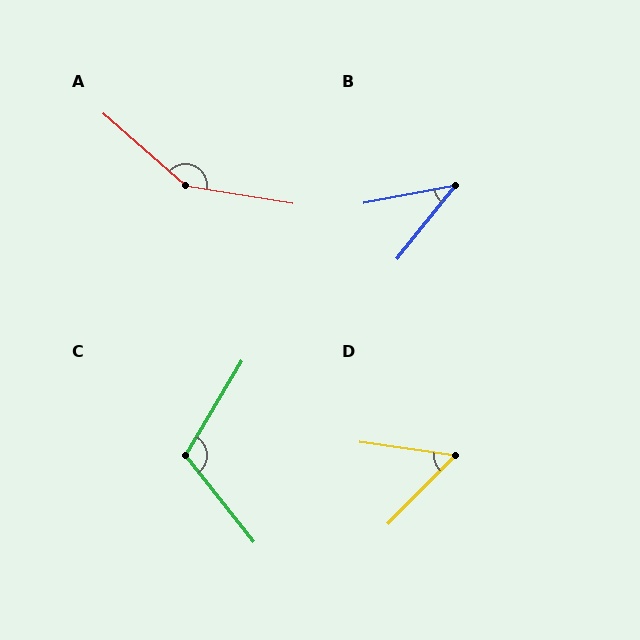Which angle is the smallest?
B, at approximately 41 degrees.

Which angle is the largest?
A, at approximately 148 degrees.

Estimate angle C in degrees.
Approximately 111 degrees.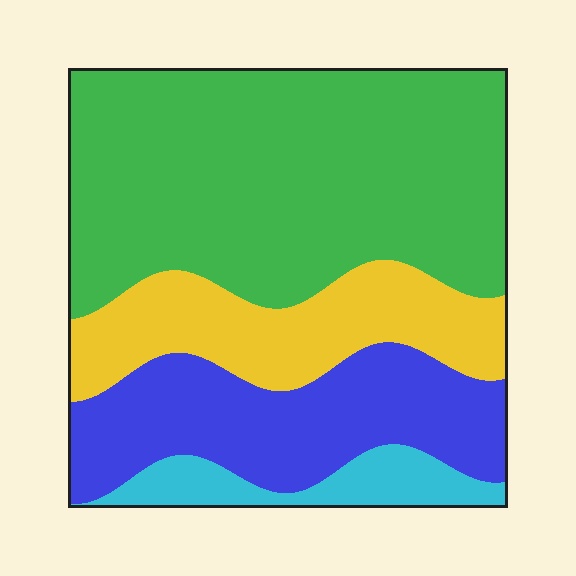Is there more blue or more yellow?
Blue.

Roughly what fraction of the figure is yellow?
Yellow covers 19% of the figure.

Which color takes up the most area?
Green, at roughly 50%.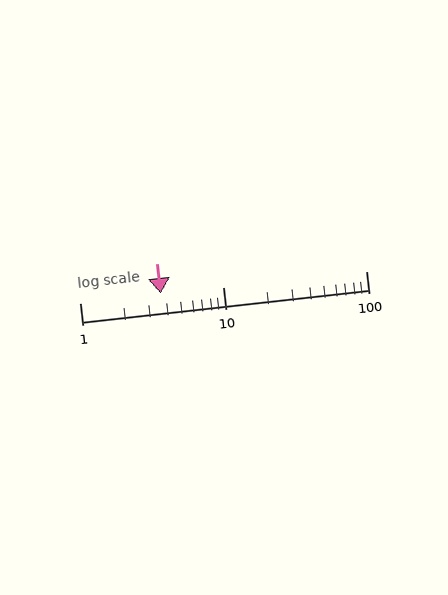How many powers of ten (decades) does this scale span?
The scale spans 2 decades, from 1 to 100.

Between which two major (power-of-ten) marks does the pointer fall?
The pointer is between 1 and 10.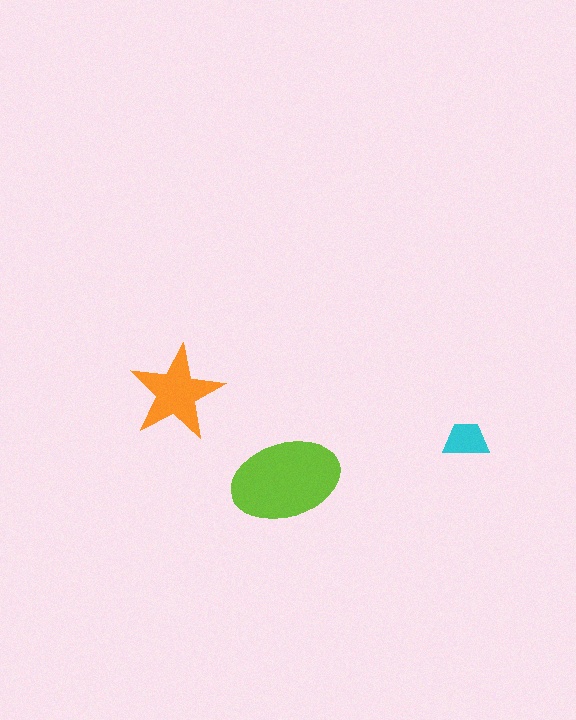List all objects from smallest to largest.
The cyan trapezoid, the orange star, the lime ellipse.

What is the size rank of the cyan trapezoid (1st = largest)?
3rd.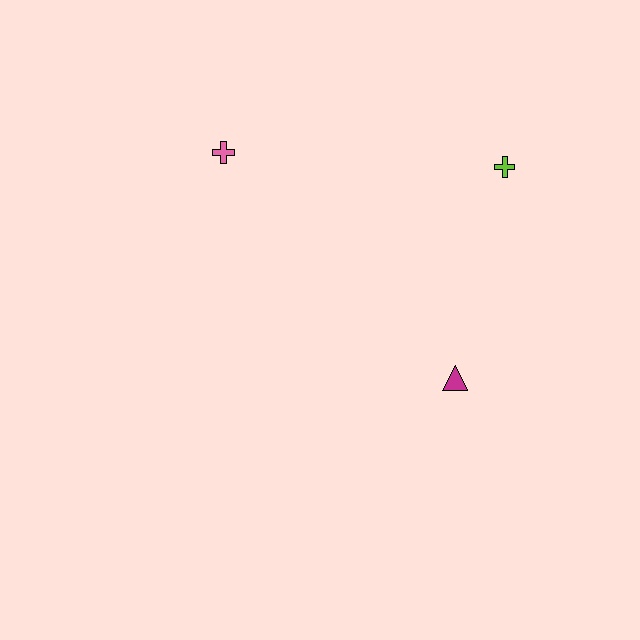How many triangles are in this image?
There is 1 triangle.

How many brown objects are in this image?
There are no brown objects.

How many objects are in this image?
There are 3 objects.